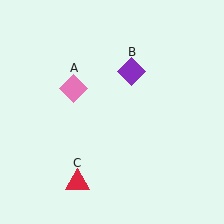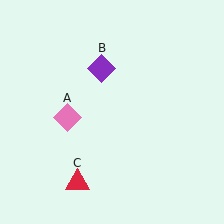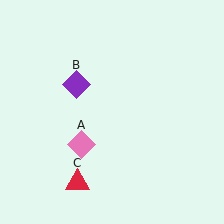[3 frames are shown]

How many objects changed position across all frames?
2 objects changed position: pink diamond (object A), purple diamond (object B).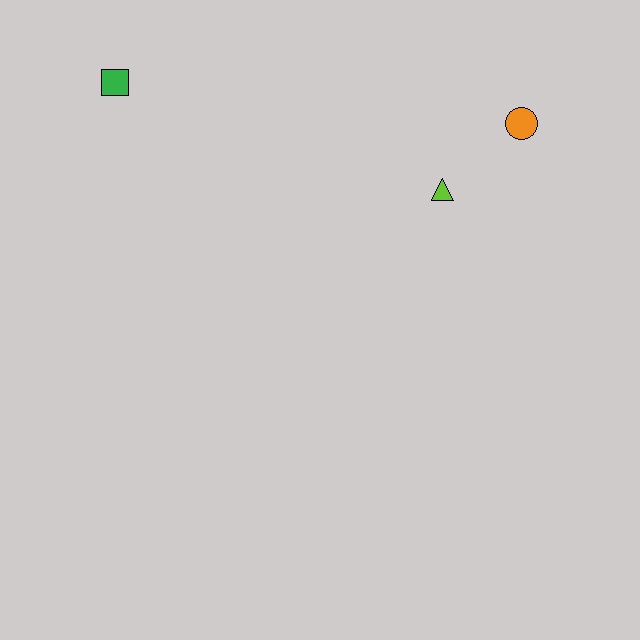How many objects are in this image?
There are 3 objects.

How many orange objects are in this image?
There is 1 orange object.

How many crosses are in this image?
There are no crosses.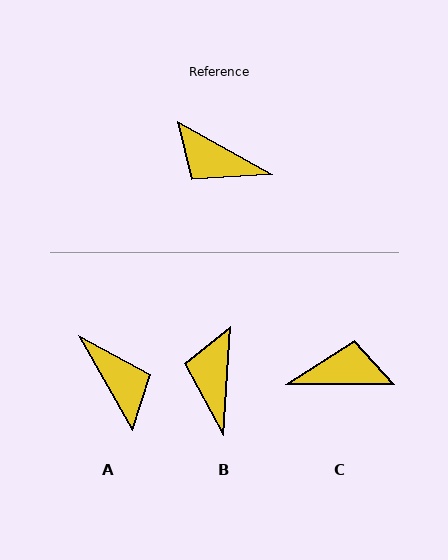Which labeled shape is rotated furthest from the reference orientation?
C, about 151 degrees away.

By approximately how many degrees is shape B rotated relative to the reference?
Approximately 65 degrees clockwise.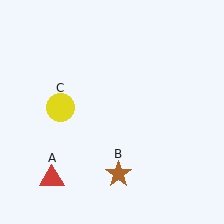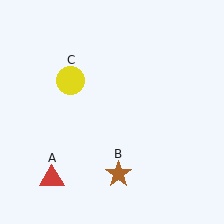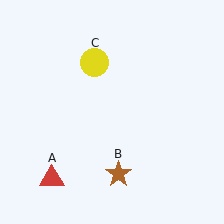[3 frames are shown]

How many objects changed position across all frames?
1 object changed position: yellow circle (object C).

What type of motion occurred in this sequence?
The yellow circle (object C) rotated clockwise around the center of the scene.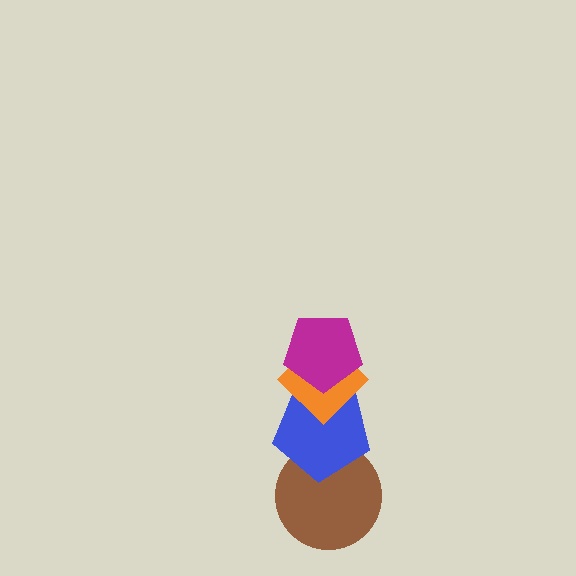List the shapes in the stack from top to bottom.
From top to bottom: the magenta pentagon, the orange diamond, the blue pentagon, the brown circle.